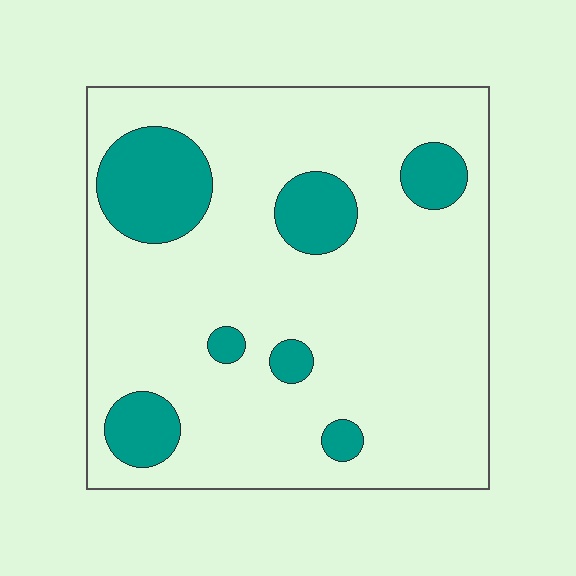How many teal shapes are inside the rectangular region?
7.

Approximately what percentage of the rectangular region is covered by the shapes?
Approximately 20%.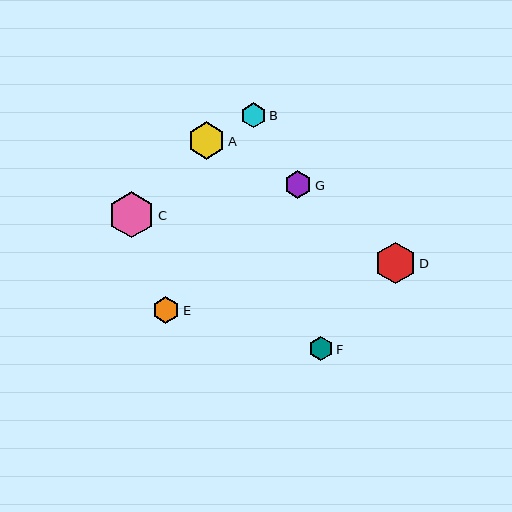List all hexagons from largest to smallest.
From largest to smallest: C, D, A, E, G, B, F.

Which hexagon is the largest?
Hexagon C is the largest with a size of approximately 46 pixels.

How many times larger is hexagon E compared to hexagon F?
Hexagon E is approximately 1.1 times the size of hexagon F.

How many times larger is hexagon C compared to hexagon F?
Hexagon C is approximately 1.9 times the size of hexagon F.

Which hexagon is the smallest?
Hexagon F is the smallest with a size of approximately 24 pixels.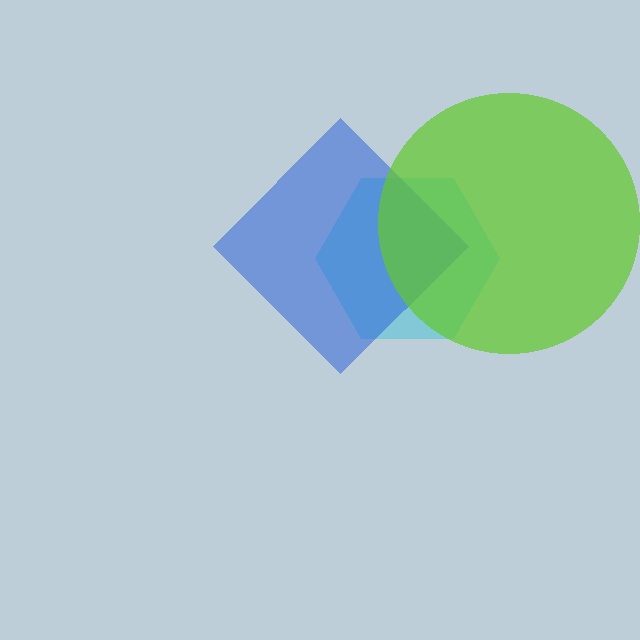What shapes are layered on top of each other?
The layered shapes are: a cyan hexagon, a blue diamond, a lime circle.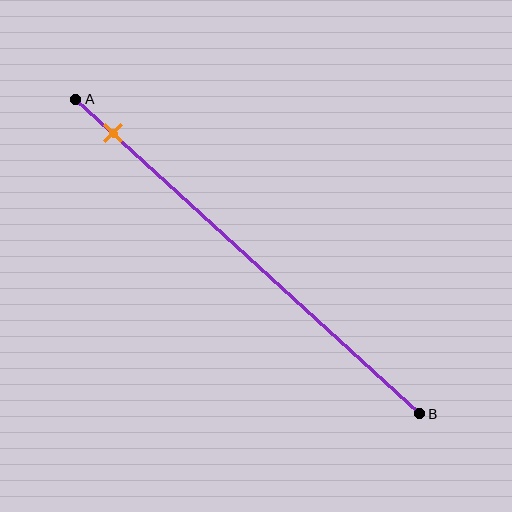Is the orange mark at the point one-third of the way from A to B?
No, the mark is at about 10% from A, not at the 33% one-third point.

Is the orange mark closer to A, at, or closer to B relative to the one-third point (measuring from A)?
The orange mark is closer to point A than the one-third point of segment AB.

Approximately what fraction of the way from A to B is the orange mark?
The orange mark is approximately 10% of the way from A to B.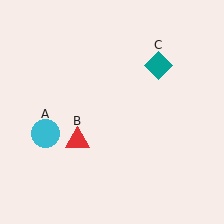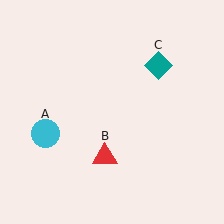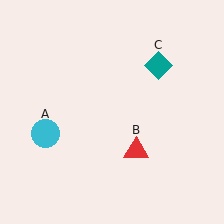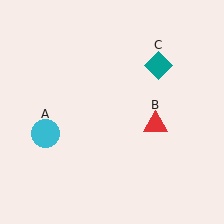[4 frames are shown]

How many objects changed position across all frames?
1 object changed position: red triangle (object B).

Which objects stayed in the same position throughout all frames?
Cyan circle (object A) and teal diamond (object C) remained stationary.